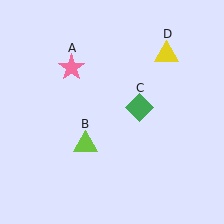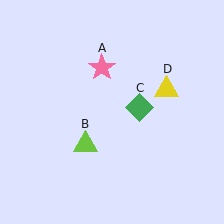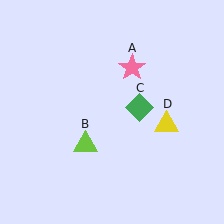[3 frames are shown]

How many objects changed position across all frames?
2 objects changed position: pink star (object A), yellow triangle (object D).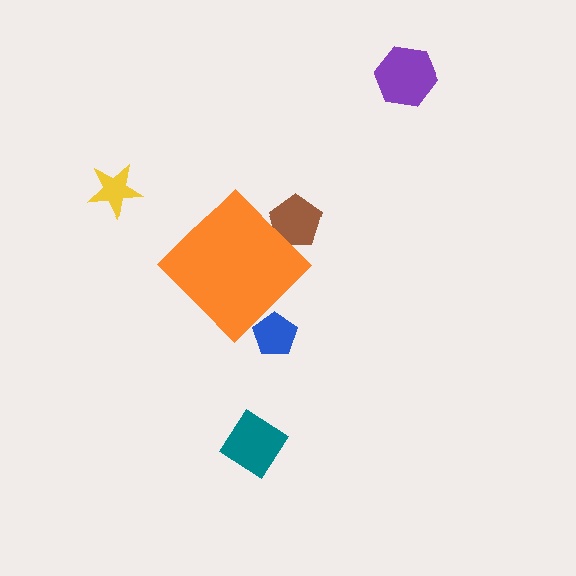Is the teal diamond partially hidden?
No, the teal diamond is fully visible.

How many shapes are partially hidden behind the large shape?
2 shapes are partially hidden.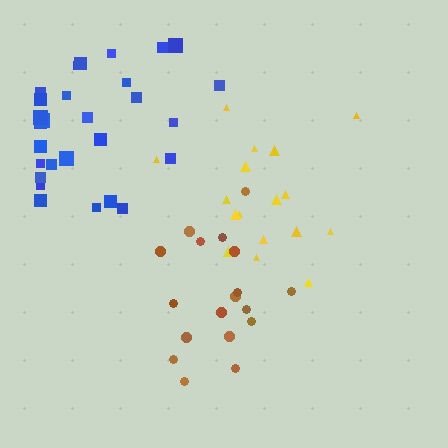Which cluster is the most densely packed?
Brown.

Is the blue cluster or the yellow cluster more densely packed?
Blue.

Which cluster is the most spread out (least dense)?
Yellow.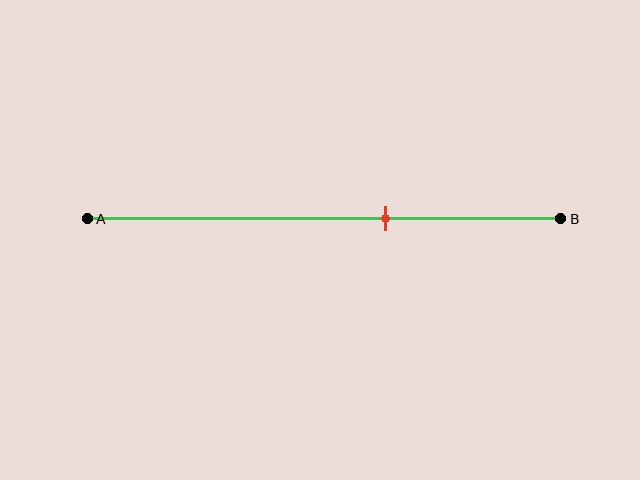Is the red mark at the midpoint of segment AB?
No, the mark is at about 65% from A, not at the 50% midpoint.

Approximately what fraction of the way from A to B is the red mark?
The red mark is approximately 65% of the way from A to B.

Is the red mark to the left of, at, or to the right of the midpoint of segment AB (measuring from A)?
The red mark is to the right of the midpoint of segment AB.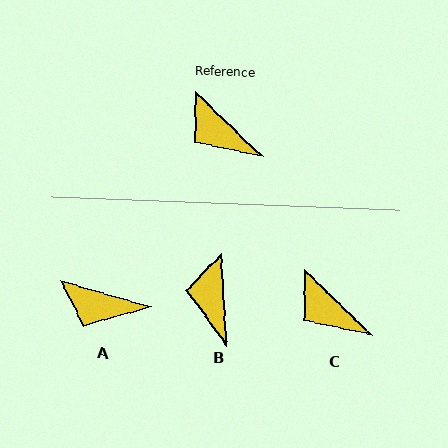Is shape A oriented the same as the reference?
No, it is off by about 28 degrees.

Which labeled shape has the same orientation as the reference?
C.